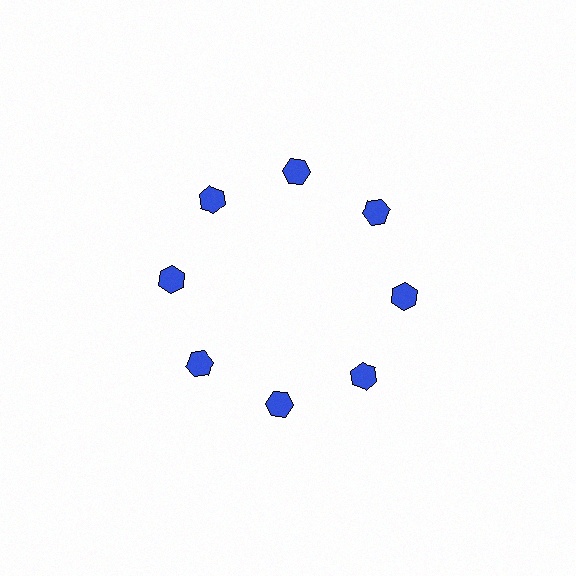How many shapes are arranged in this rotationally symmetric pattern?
There are 8 shapes, arranged in 8 groups of 1.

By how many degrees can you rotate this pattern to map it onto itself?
The pattern maps onto itself every 45 degrees of rotation.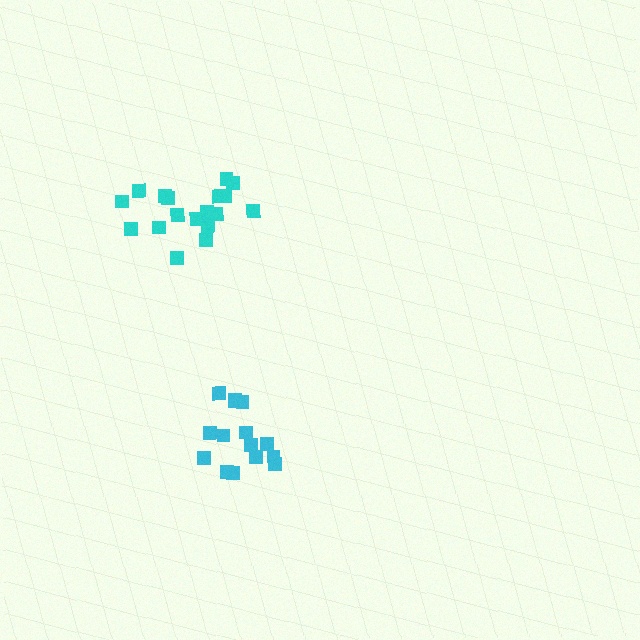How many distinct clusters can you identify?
There are 2 distinct clusters.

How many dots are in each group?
Group 1: 16 dots, Group 2: 18 dots (34 total).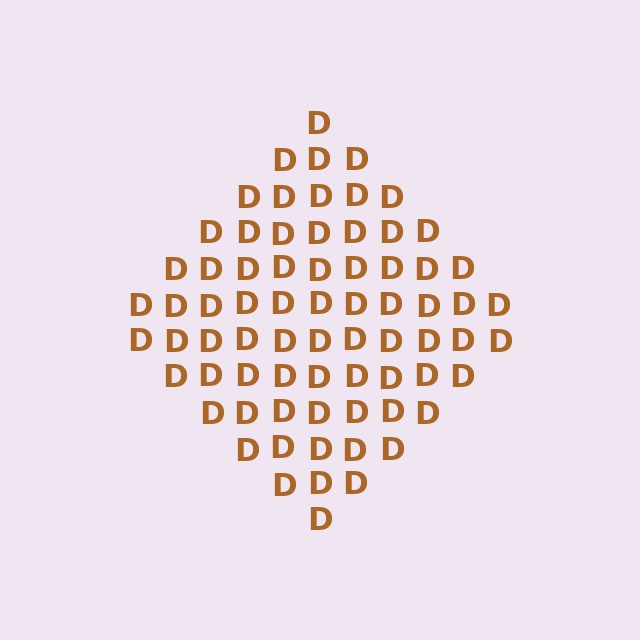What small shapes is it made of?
It is made of small letter D's.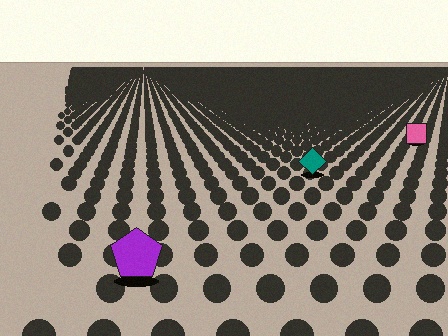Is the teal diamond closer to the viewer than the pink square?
Yes. The teal diamond is closer — you can tell from the texture gradient: the ground texture is coarser near it.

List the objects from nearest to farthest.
From nearest to farthest: the purple pentagon, the teal diamond, the pink square.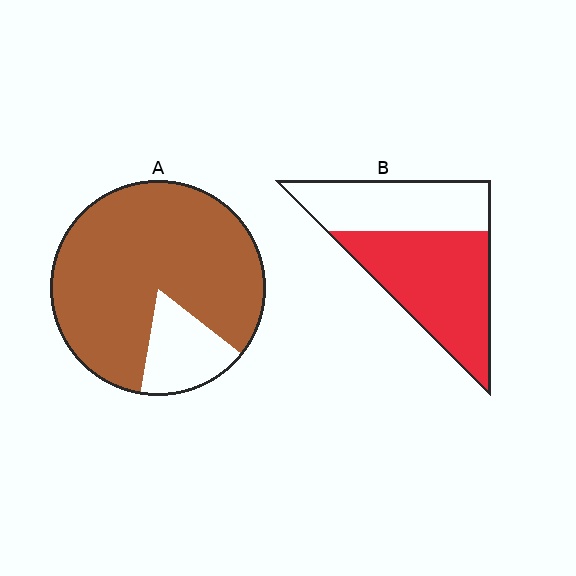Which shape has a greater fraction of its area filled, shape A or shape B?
Shape A.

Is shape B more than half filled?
Yes.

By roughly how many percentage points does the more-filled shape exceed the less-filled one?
By roughly 25 percentage points (A over B).